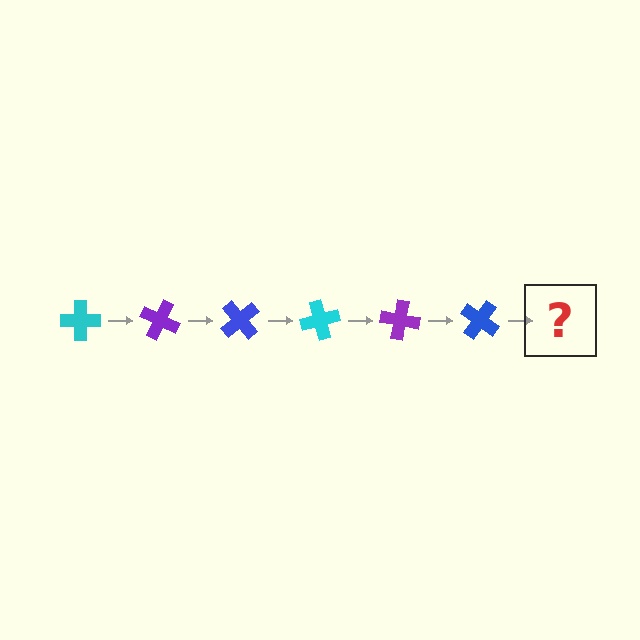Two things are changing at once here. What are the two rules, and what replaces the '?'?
The two rules are that it rotates 25 degrees each step and the color cycles through cyan, purple, and blue. The '?' should be a cyan cross, rotated 150 degrees from the start.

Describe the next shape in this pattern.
It should be a cyan cross, rotated 150 degrees from the start.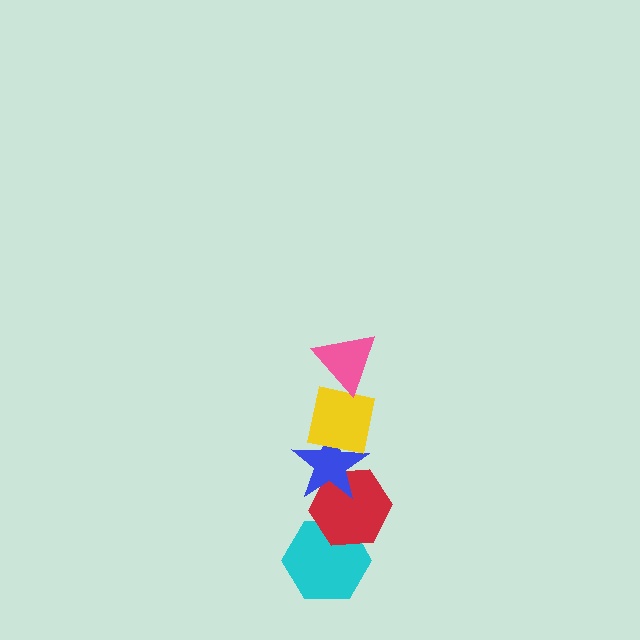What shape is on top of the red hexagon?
The blue star is on top of the red hexagon.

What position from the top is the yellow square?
The yellow square is 2nd from the top.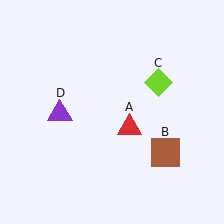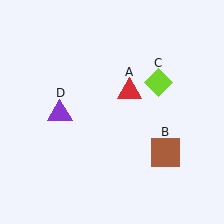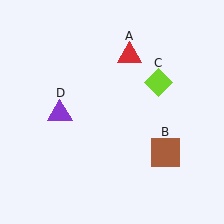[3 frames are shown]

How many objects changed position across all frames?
1 object changed position: red triangle (object A).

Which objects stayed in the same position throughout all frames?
Brown square (object B) and lime diamond (object C) and purple triangle (object D) remained stationary.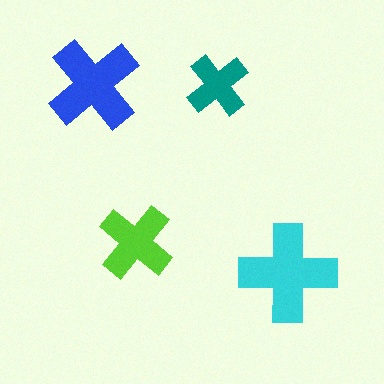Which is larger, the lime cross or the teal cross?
The lime one.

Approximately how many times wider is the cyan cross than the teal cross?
About 1.5 times wider.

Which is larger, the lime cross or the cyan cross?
The cyan one.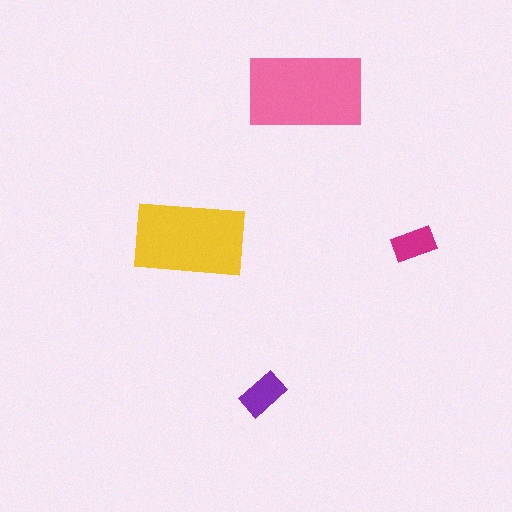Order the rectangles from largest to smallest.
the pink one, the yellow one, the purple one, the magenta one.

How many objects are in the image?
There are 4 objects in the image.